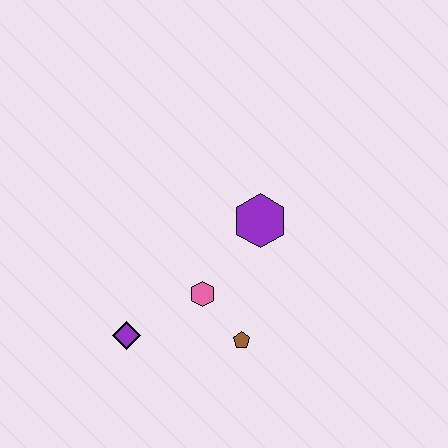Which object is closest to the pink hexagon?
The brown pentagon is closest to the pink hexagon.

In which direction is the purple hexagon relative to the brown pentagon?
The purple hexagon is above the brown pentagon.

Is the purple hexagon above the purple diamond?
Yes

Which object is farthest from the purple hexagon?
The purple diamond is farthest from the purple hexagon.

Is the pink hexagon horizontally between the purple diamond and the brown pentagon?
Yes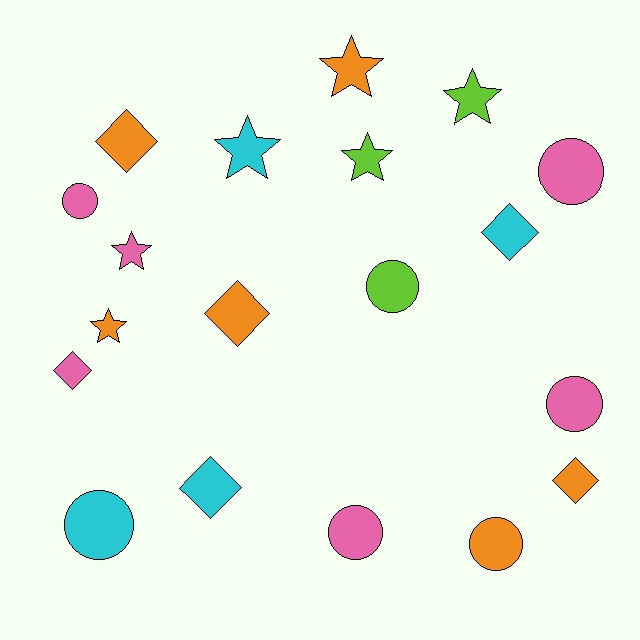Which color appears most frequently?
Orange, with 6 objects.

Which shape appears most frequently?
Circle, with 7 objects.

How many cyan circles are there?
There is 1 cyan circle.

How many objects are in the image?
There are 19 objects.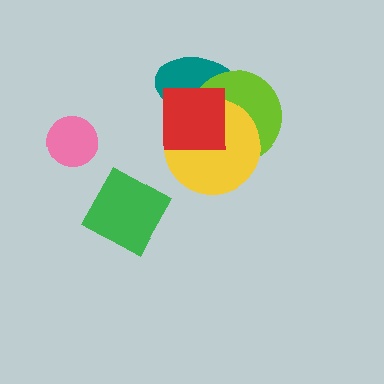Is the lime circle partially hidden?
Yes, it is partially covered by another shape.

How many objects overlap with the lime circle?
3 objects overlap with the lime circle.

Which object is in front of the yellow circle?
The red square is in front of the yellow circle.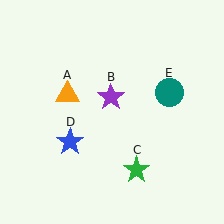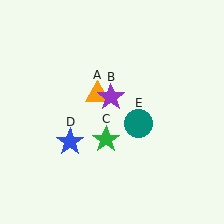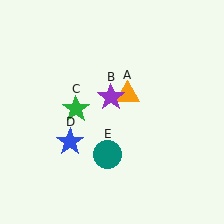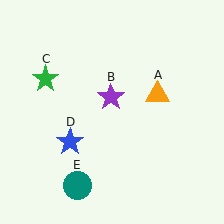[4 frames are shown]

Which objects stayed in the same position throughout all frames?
Purple star (object B) and blue star (object D) remained stationary.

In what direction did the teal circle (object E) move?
The teal circle (object E) moved down and to the left.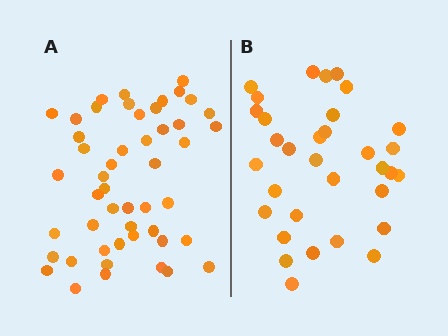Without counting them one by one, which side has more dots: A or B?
Region A (the left region) has more dots.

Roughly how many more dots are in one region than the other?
Region A has approximately 15 more dots than region B.